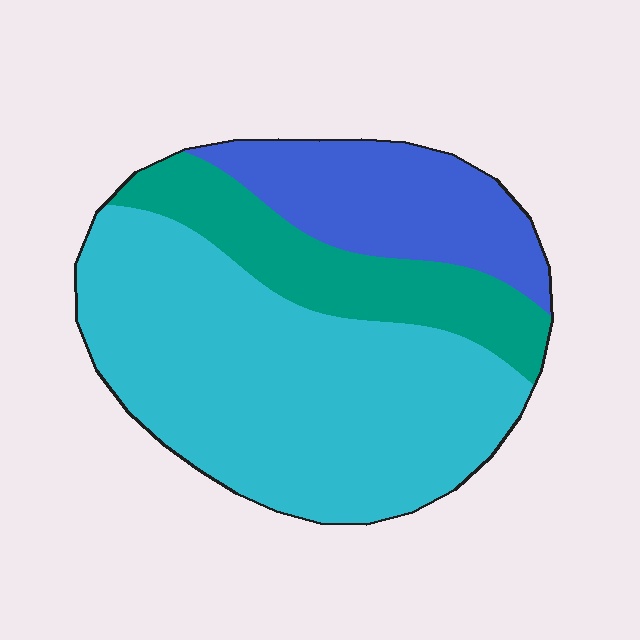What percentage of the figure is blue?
Blue takes up about one fifth (1/5) of the figure.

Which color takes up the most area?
Cyan, at roughly 60%.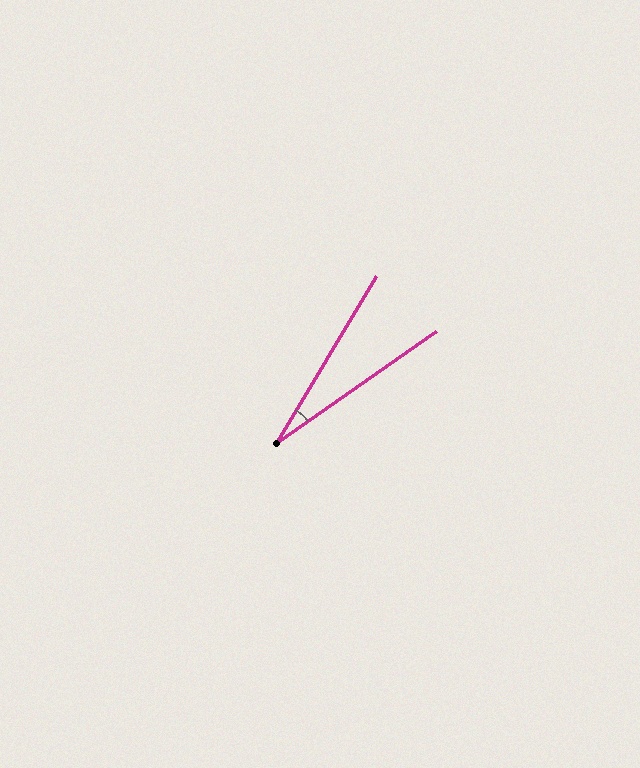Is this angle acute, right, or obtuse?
It is acute.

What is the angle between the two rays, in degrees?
Approximately 24 degrees.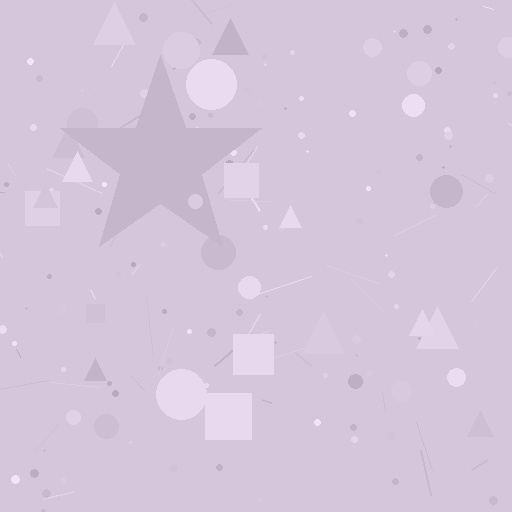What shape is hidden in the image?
A star is hidden in the image.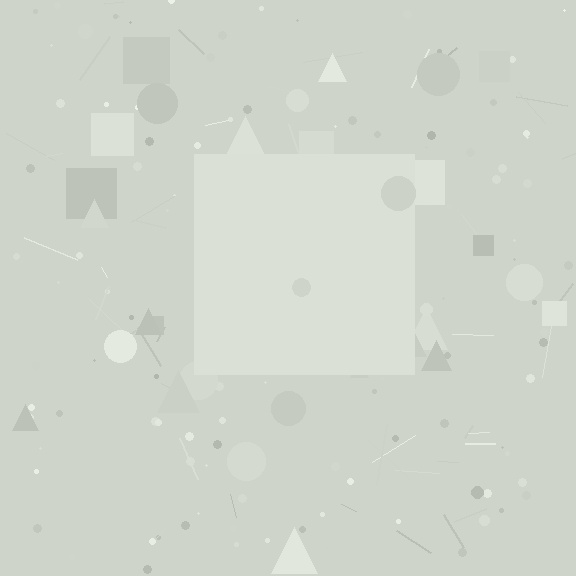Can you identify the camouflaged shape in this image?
The camouflaged shape is a square.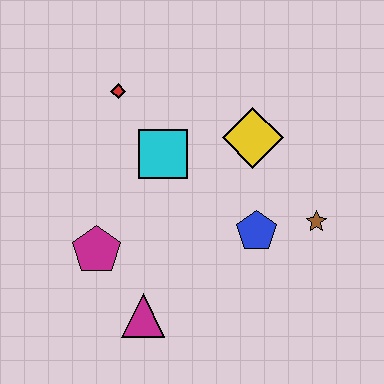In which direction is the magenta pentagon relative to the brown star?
The magenta pentagon is to the left of the brown star.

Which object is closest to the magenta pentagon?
The magenta triangle is closest to the magenta pentagon.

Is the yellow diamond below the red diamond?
Yes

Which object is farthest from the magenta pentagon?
The brown star is farthest from the magenta pentagon.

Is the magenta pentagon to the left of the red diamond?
Yes